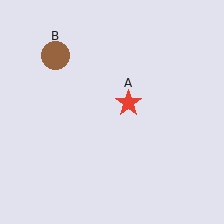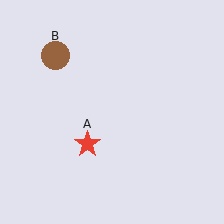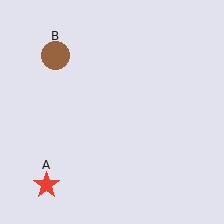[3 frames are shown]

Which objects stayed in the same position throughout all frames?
Brown circle (object B) remained stationary.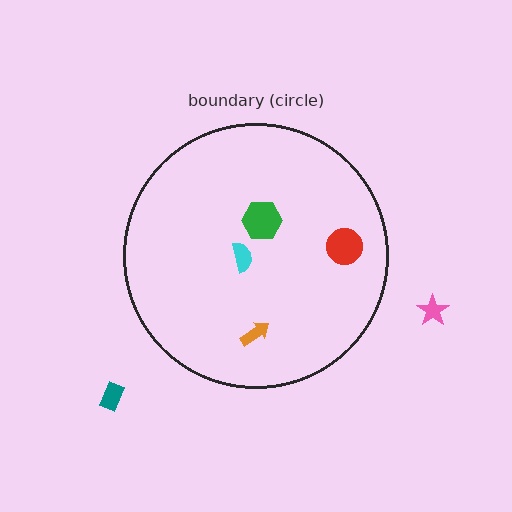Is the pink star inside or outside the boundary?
Outside.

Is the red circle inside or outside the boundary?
Inside.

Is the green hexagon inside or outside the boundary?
Inside.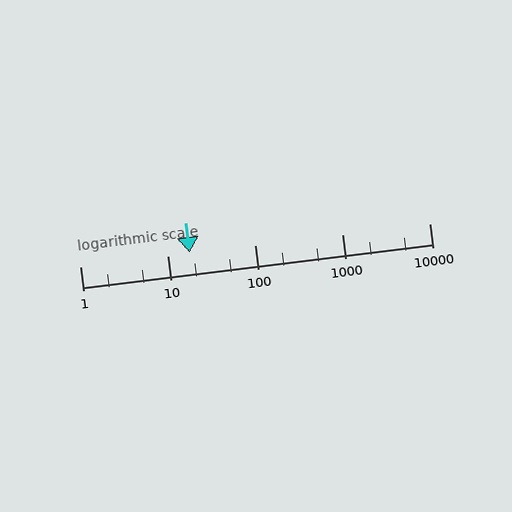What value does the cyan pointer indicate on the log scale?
The pointer indicates approximately 18.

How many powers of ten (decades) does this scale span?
The scale spans 4 decades, from 1 to 10000.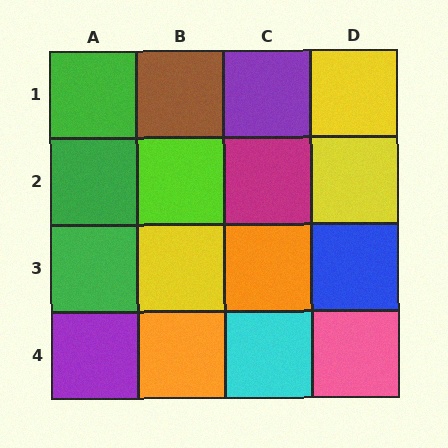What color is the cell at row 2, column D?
Yellow.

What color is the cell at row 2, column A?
Green.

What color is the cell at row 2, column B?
Lime.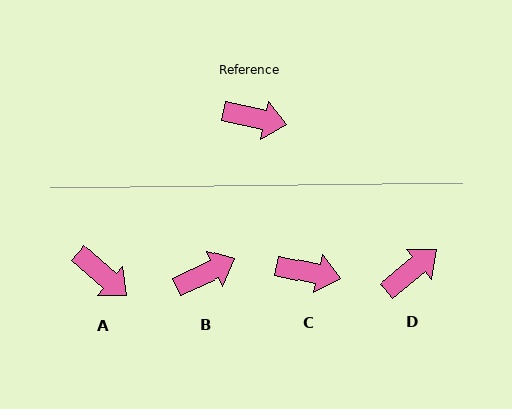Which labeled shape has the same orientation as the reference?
C.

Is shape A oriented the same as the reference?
No, it is off by about 29 degrees.